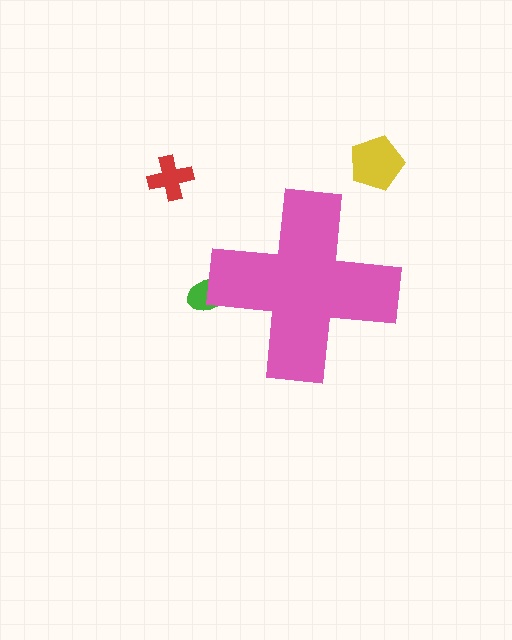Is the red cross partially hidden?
No, the red cross is fully visible.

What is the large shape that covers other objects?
A pink cross.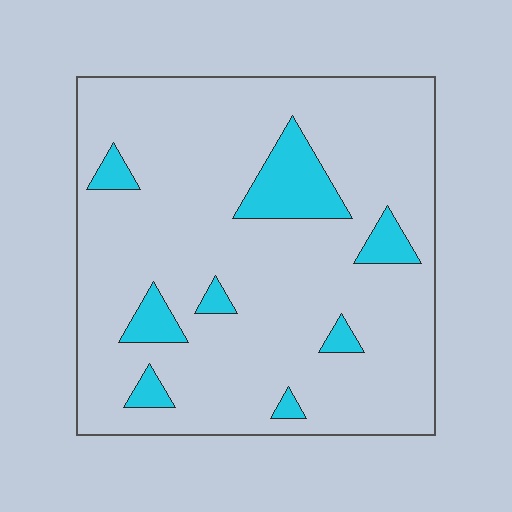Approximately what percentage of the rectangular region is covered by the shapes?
Approximately 10%.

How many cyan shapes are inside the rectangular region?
8.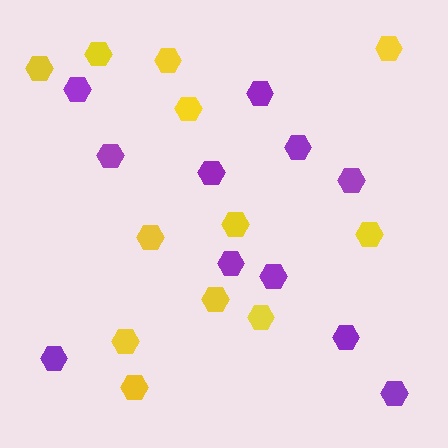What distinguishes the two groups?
There are 2 groups: one group of yellow hexagons (12) and one group of purple hexagons (11).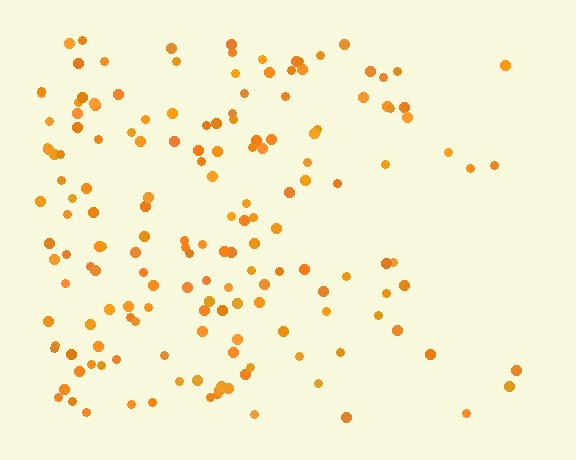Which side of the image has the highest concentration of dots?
The left.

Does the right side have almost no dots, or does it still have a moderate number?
Still a moderate number, just noticeably fewer than the left.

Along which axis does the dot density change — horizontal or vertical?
Horizontal.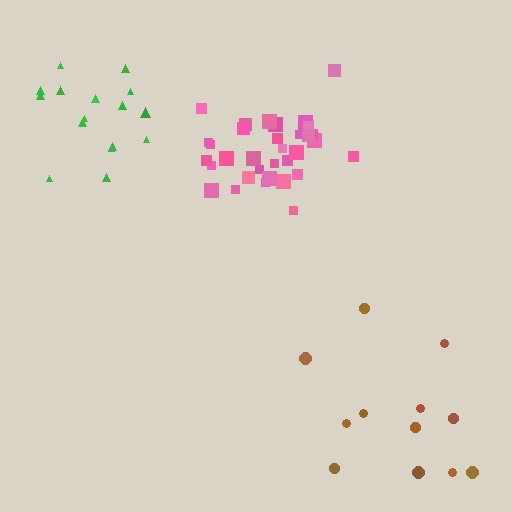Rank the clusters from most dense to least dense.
pink, green, brown.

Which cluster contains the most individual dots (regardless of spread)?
Pink (33).